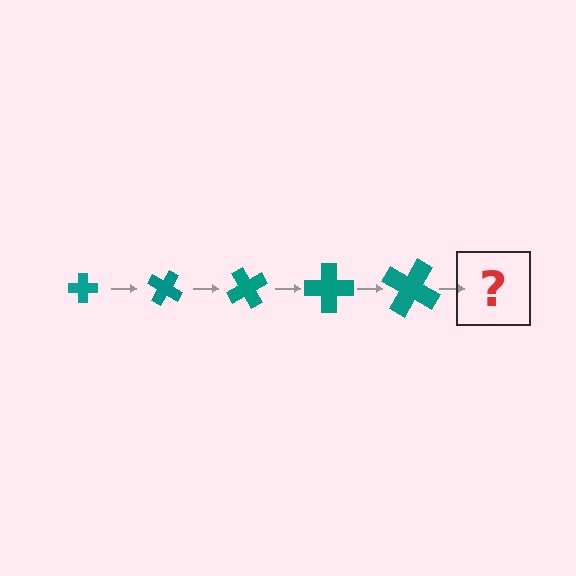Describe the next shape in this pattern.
It should be a cross, larger than the previous one and rotated 150 degrees from the start.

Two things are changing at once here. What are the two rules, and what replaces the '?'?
The two rules are that the cross grows larger each step and it rotates 30 degrees each step. The '?' should be a cross, larger than the previous one and rotated 150 degrees from the start.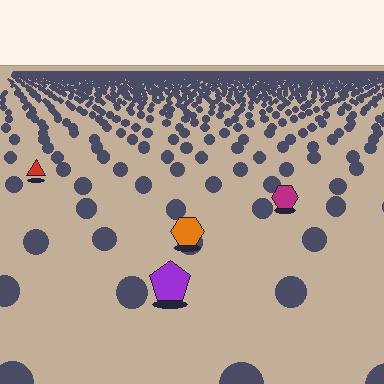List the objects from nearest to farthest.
From nearest to farthest: the purple pentagon, the orange hexagon, the magenta hexagon, the red triangle.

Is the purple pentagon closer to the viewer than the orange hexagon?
Yes. The purple pentagon is closer — you can tell from the texture gradient: the ground texture is coarser near it.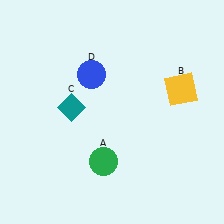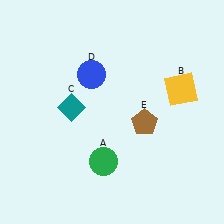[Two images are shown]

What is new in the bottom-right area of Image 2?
A brown pentagon (E) was added in the bottom-right area of Image 2.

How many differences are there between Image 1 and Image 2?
There is 1 difference between the two images.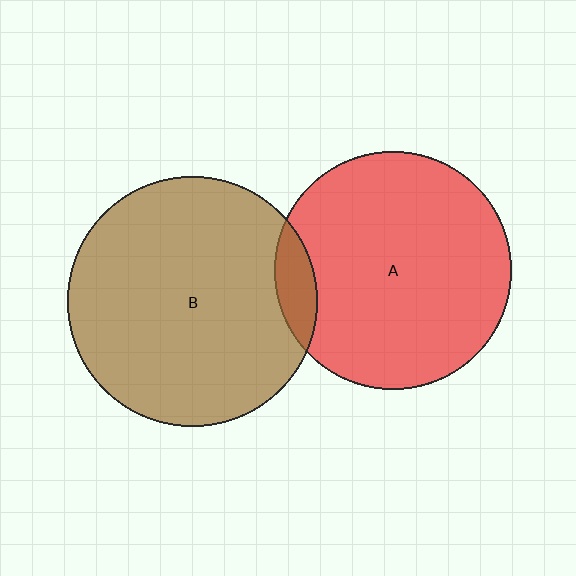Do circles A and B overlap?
Yes.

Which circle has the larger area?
Circle B (brown).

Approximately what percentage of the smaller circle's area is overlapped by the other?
Approximately 10%.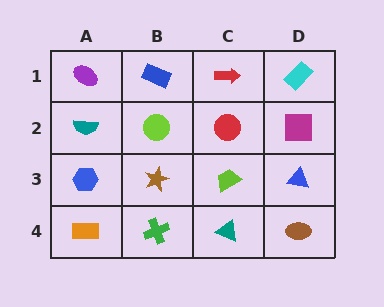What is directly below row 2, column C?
A lime trapezoid.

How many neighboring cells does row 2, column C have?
4.